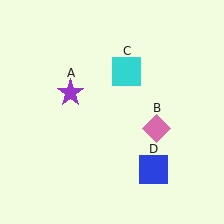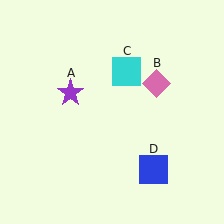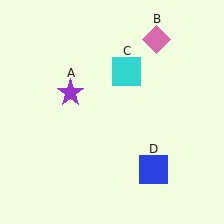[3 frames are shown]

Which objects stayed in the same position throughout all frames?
Purple star (object A) and cyan square (object C) and blue square (object D) remained stationary.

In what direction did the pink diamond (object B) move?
The pink diamond (object B) moved up.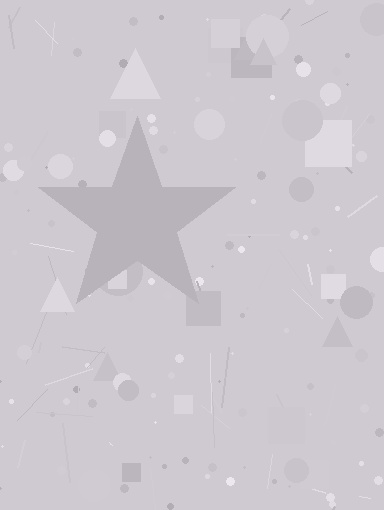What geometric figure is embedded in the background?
A star is embedded in the background.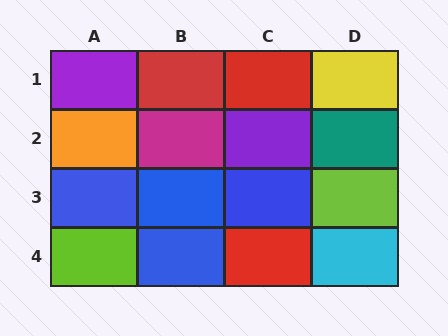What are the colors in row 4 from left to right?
Lime, blue, red, cyan.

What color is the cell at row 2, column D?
Teal.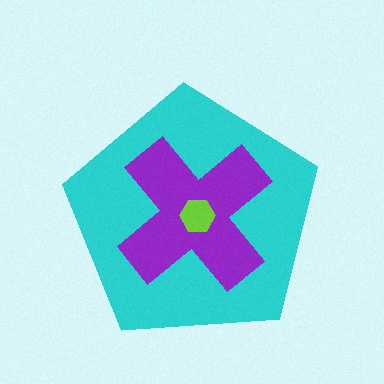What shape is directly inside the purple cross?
The lime hexagon.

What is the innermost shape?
The lime hexagon.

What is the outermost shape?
The cyan pentagon.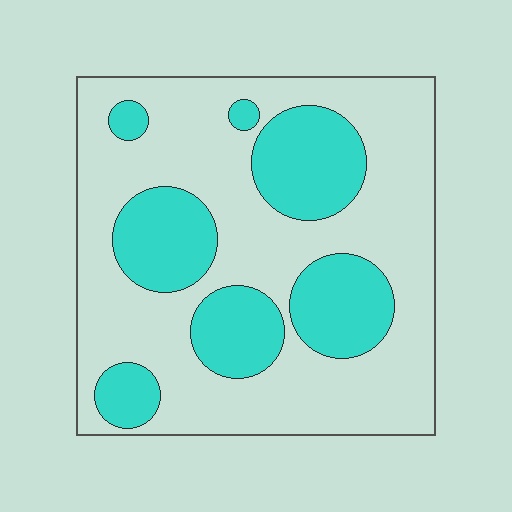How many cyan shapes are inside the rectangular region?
7.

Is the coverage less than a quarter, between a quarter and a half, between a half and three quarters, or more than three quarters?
Between a quarter and a half.